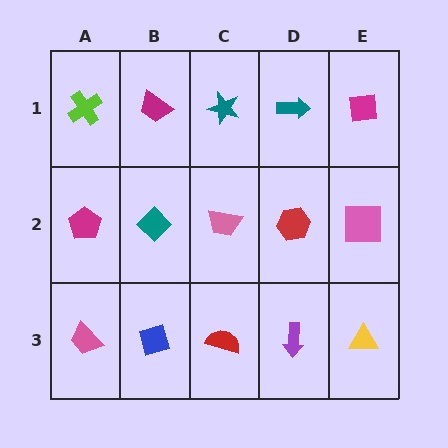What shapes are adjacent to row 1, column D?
A red hexagon (row 2, column D), a teal star (row 1, column C), a magenta square (row 1, column E).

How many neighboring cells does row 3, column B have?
3.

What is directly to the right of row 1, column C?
A teal arrow.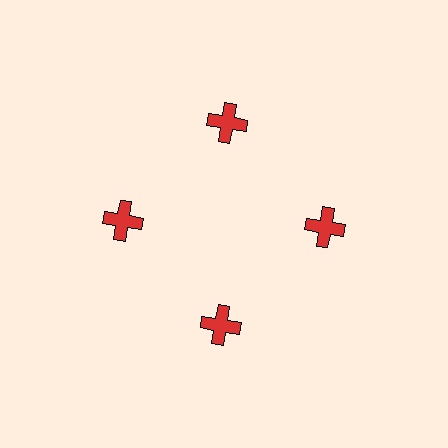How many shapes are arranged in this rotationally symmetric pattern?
There are 4 shapes, arranged in 4 groups of 1.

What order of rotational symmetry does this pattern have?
This pattern has 4-fold rotational symmetry.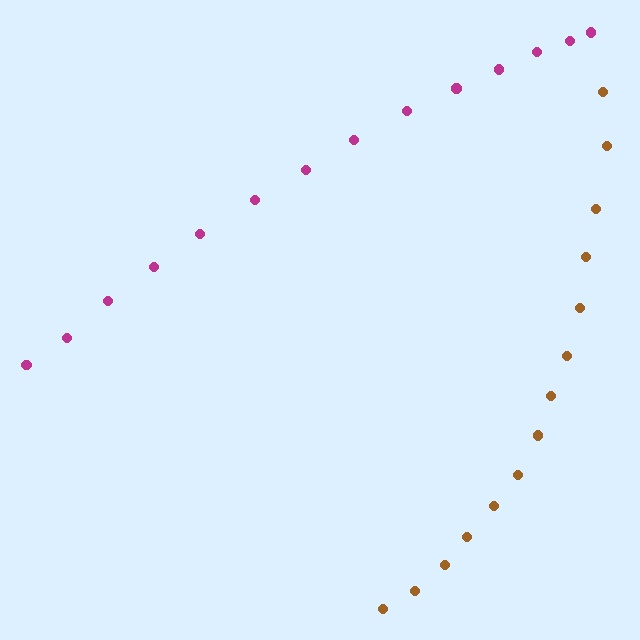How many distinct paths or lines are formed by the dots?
There are 2 distinct paths.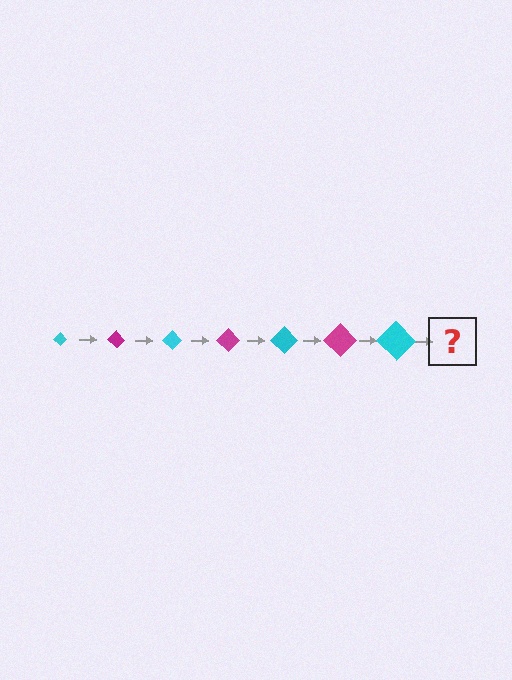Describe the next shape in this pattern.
It should be a magenta diamond, larger than the previous one.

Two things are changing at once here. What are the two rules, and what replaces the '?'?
The two rules are that the diamond grows larger each step and the color cycles through cyan and magenta. The '?' should be a magenta diamond, larger than the previous one.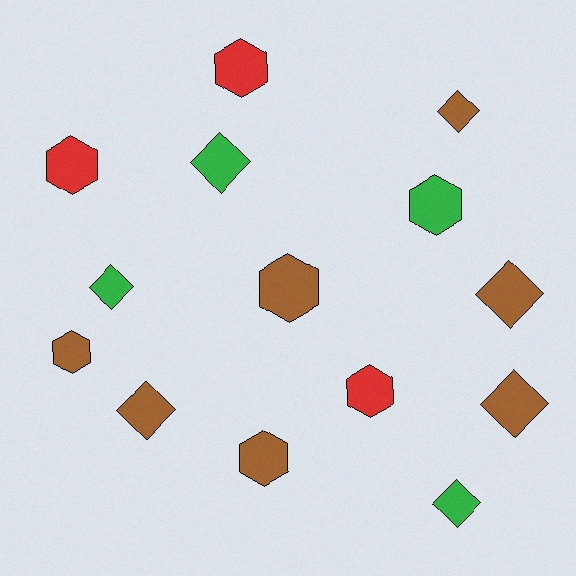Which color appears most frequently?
Brown, with 7 objects.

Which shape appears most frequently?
Diamond, with 7 objects.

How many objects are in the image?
There are 14 objects.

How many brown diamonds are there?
There are 4 brown diamonds.